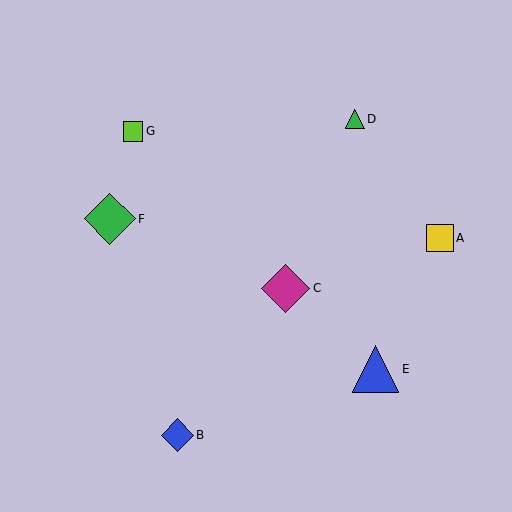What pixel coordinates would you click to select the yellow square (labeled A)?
Click at (440, 238) to select the yellow square A.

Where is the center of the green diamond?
The center of the green diamond is at (110, 219).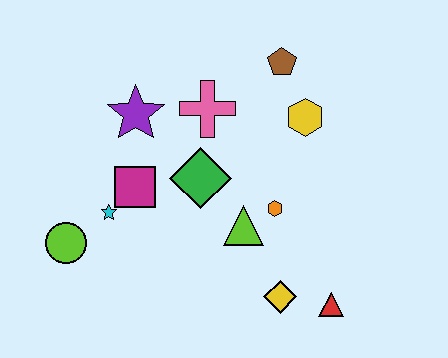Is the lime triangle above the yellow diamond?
Yes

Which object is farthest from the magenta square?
The red triangle is farthest from the magenta square.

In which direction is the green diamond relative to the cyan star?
The green diamond is to the right of the cyan star.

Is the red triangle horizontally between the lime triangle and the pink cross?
No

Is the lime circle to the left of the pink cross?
Yes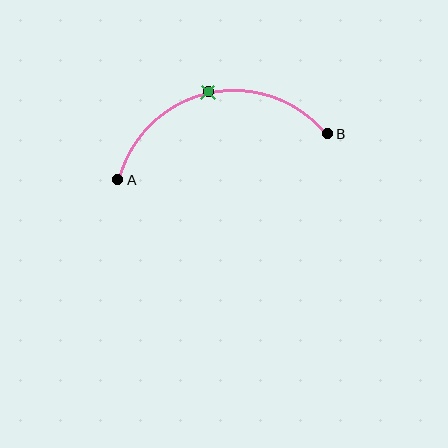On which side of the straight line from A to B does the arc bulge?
The arc bulges above the straight line connecting A and B.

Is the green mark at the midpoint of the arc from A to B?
Yes. The green mark lies on the arc at equal arc-length from both A and B — it is the arc midpoint.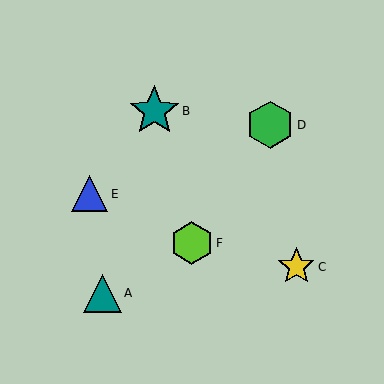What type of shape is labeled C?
Shape C is a yellow star.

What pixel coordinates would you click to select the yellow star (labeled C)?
Click at (296, 267) to select the yellow star C.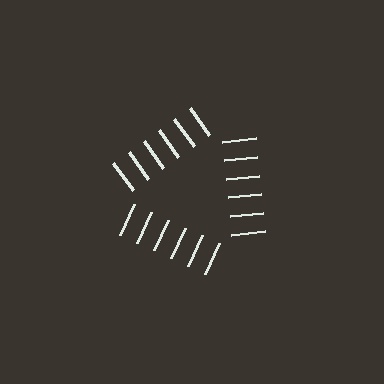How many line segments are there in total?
18 — 6 along each of the 3 edges.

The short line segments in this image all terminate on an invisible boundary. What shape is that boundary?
An illusory triangle — the line segments terminate on its edges but no continuous stroke is drawn.